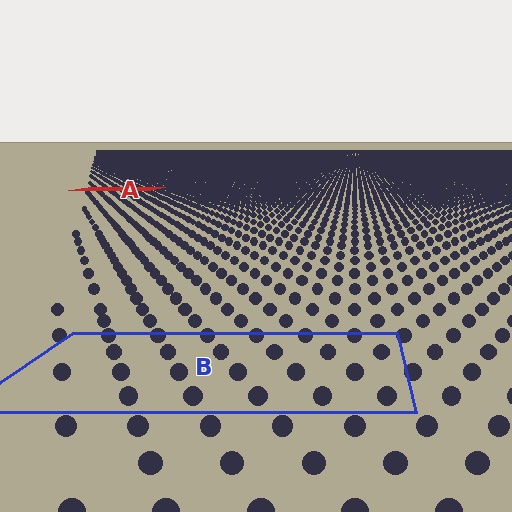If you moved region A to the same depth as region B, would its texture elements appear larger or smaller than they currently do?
They would appear larger. At a closer depth, the same texture elements are projected at a bigger on-screen size.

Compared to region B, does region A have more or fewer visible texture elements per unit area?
Region A has more texture elements per unit area — they are packed more densely because it is farther away.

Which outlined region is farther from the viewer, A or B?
Region A is farther from the viewer — the texture elements inside it appear smaller and more densely packed.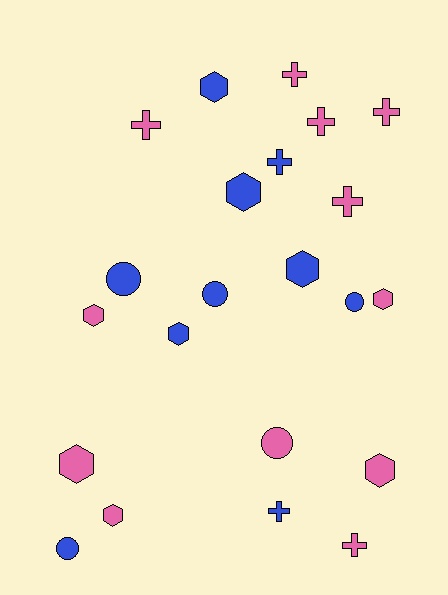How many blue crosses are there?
There are 2 blue crosses.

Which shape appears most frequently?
Hexagon, with 9 objects.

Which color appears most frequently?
Pink, with 12 objects.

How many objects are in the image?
There are 22 objects.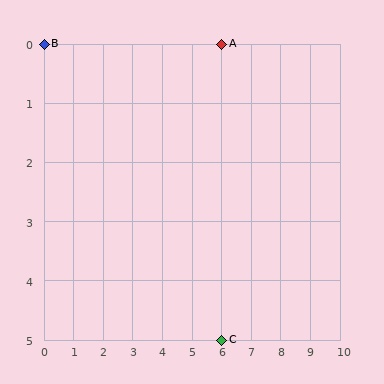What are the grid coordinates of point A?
Point A is at grid coordinates (6, 0).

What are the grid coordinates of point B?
Point B is at grid coordinates (0, 0).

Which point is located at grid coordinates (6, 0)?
Point A is at (6, 0).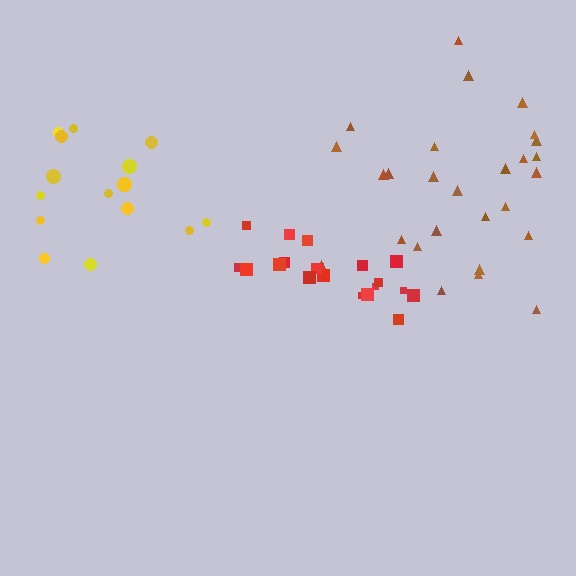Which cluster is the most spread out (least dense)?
Yellow.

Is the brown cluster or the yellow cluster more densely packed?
Brown.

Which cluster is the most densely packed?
Red.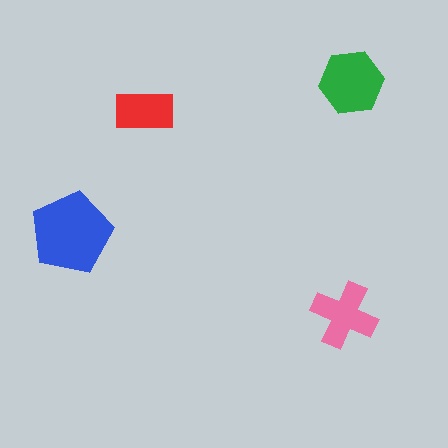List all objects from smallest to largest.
The red rectangle, the pink cross, the green hexagon, the blue pentagon.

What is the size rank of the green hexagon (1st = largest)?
2nd.